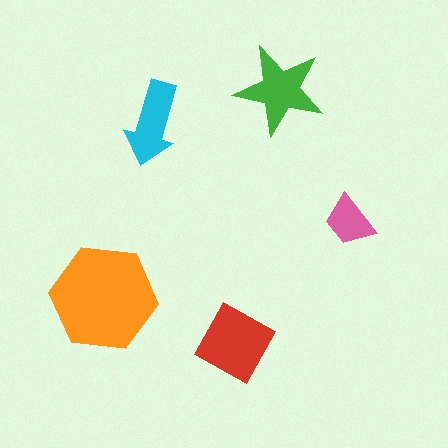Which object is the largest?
The orange hexagon.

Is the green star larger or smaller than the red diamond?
Smaller.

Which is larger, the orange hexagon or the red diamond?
The orange hexagon.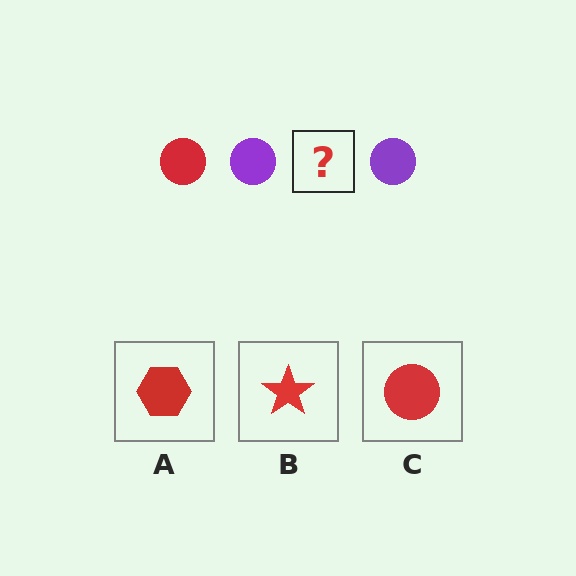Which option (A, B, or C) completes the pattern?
C.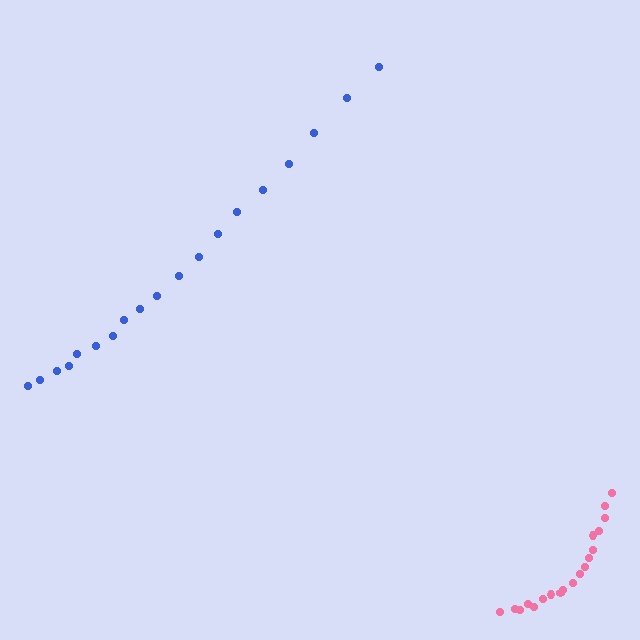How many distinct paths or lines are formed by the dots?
There are 2 distinct paths.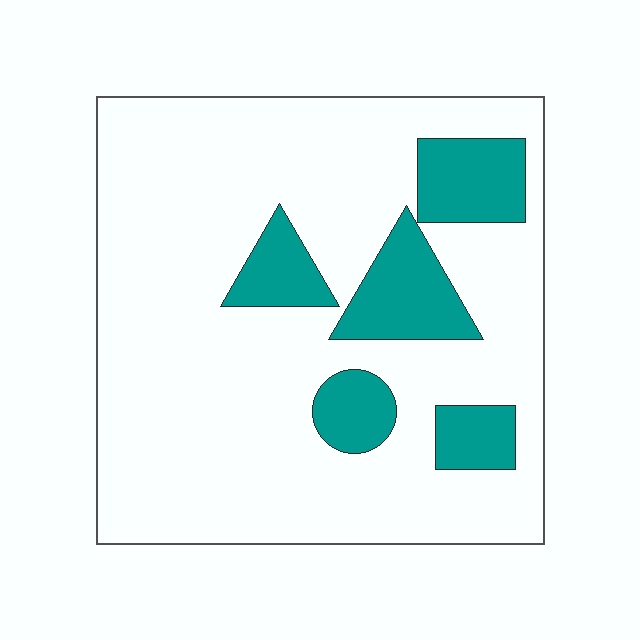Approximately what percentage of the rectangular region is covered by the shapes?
Approximately 20%.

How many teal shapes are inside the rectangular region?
5.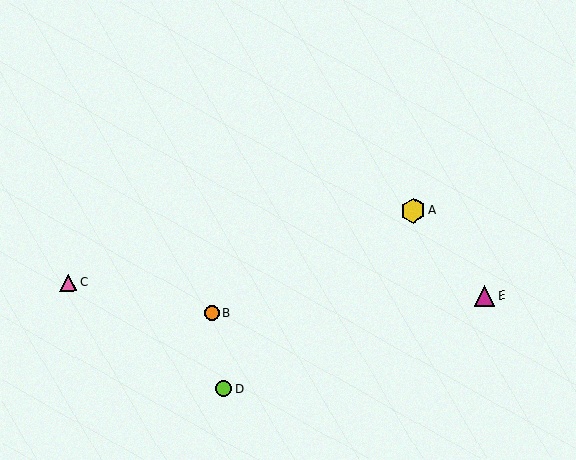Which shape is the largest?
The yellow hexagon (labeled A) is the largest.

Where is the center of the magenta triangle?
The center of the magenta triangle is at (484, 296).